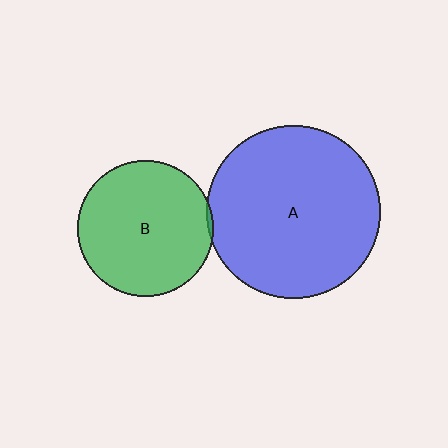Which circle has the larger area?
Circle A (blue).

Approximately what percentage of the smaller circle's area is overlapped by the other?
Approximately 5%.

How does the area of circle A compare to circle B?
Approximately 1.6 times.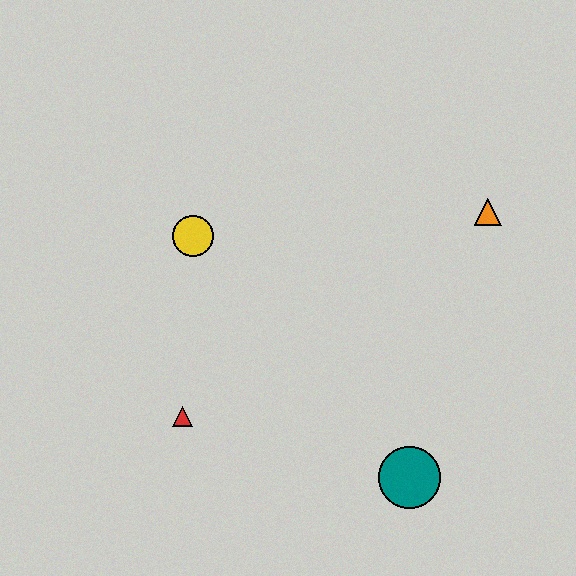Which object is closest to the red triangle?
The yellow circle is closest to the red triangle.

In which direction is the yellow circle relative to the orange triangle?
The yellow circle is to the left of the orange triangle.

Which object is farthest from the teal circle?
The yellow circle is farthest from the teal circle.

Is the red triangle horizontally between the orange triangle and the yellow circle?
No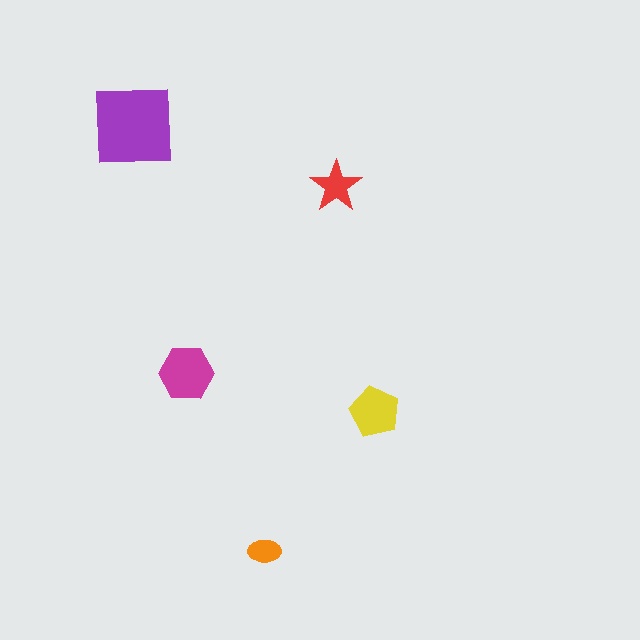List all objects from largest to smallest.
The purple square, the magenta hexagon, the yellow pentagon, the red star, the orange ellipse.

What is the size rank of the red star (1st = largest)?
4th.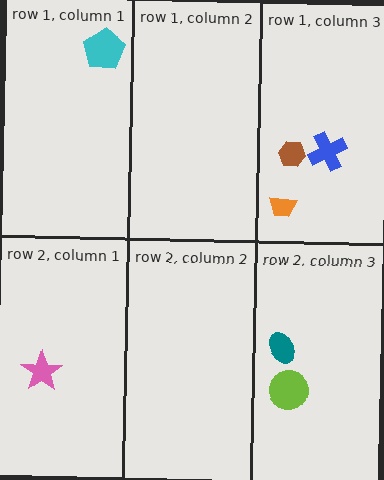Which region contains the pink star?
The row 2, column 1 region.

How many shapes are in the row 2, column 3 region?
2.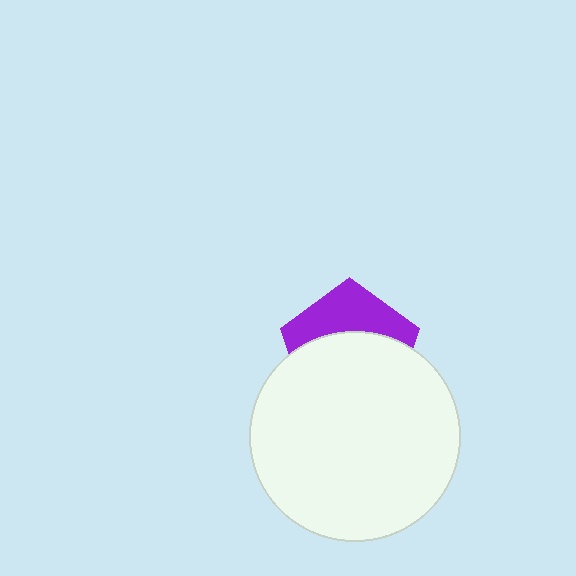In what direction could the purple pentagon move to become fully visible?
The purple pentagon could move up. That would shift it out from behind the white circle entirely.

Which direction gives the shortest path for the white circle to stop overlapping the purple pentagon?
Moving down gives the shortest separation.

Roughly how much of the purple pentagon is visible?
A small part of it is visible (roughly 39%).